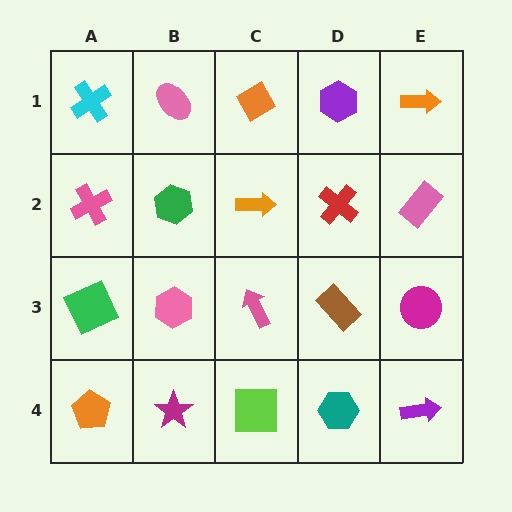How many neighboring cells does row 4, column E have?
2.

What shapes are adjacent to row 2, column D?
A purple hexagon (row 1, column D), a brown rectangle (row 3, column D), an orange arrow (row 2, column C), a pink rectangle (row 2, column E).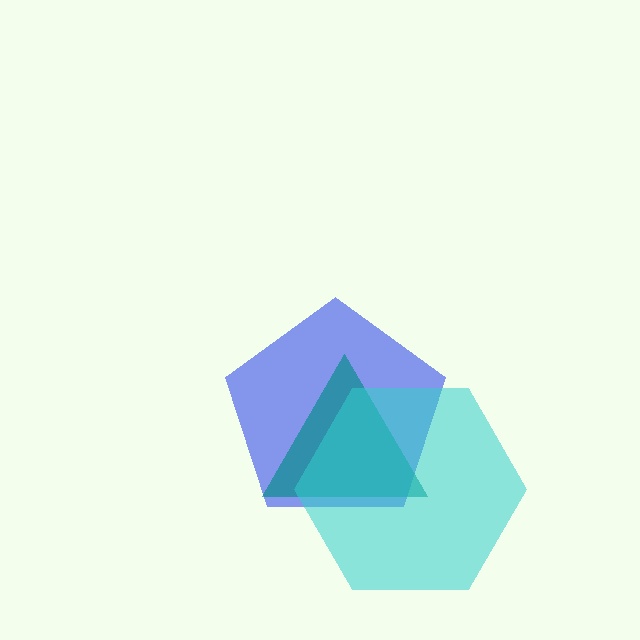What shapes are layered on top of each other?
The layered shapes are: a blue pentagon, a teal triangle, a cyan hexagon.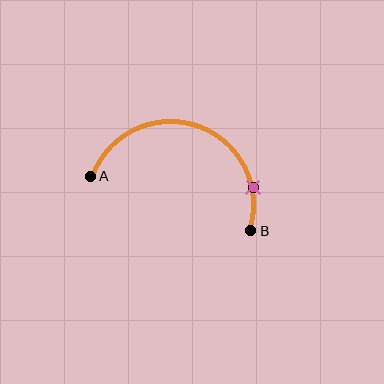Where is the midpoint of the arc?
The arc midpoint is the point on the curve farthest from the straight line joining A and B. It sits above that line.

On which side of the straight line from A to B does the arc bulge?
The arc bulges above the straight line connecting A and B.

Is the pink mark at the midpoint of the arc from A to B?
No. The pink mark lies on the arc but is closer to endpoint B. The arc midpoint would be at the point on the curve equidistant along the arc from both A and B.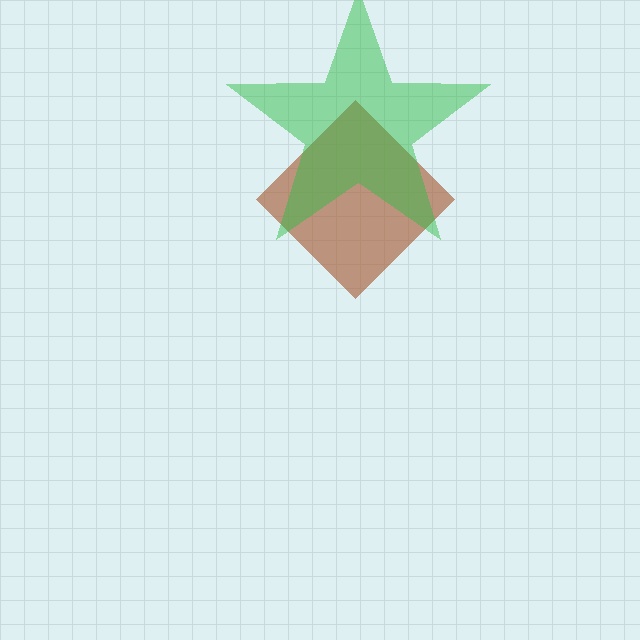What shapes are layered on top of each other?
The layered shapes are: a brown diamond, a green star.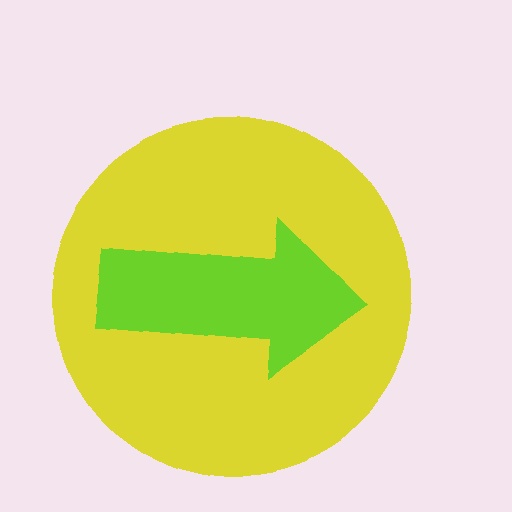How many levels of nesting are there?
2.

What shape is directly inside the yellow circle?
The lime arrow.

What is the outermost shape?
The yellow circle.